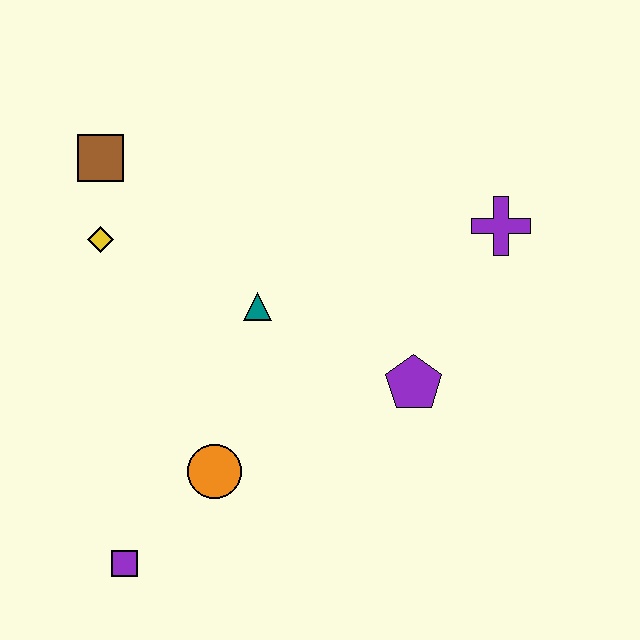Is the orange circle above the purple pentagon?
No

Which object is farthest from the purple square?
The purple cross is farthest from the purple square.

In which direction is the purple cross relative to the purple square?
The purple cross is to the right of the purple square.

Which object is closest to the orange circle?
The purple square is closest to the orange circle.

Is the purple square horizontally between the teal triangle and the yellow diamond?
Yes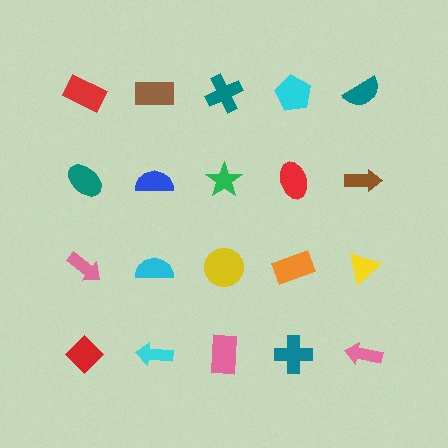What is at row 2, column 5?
A brown arrow.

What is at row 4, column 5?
A pink arrow.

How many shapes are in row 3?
5 shapes.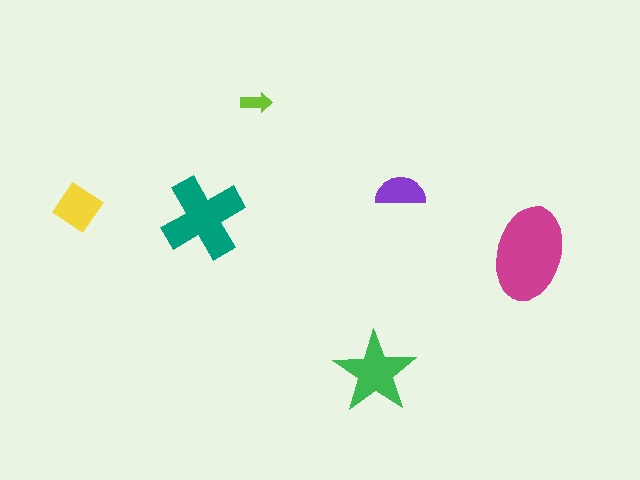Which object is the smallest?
The lime arrow.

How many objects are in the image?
There are 6 objects in the image.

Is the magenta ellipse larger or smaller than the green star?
Larger.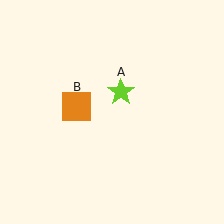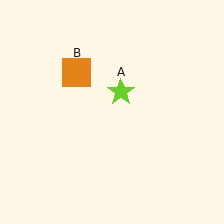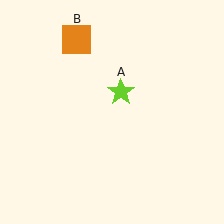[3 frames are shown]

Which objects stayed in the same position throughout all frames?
Lime star (object A) remained stationary.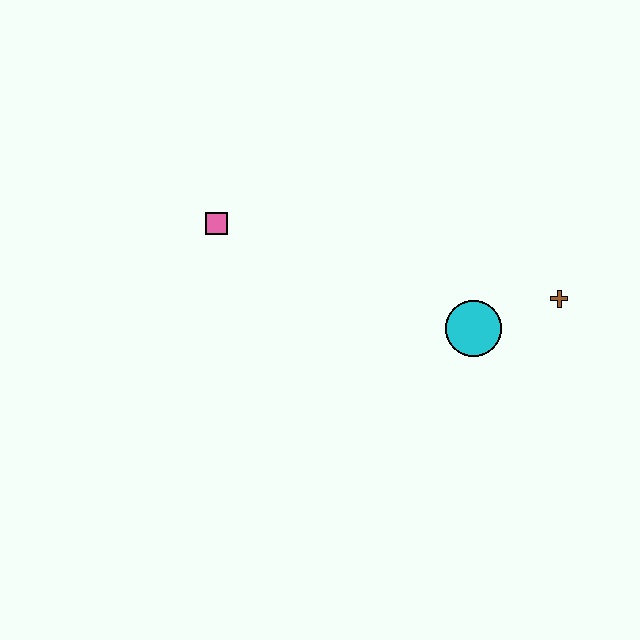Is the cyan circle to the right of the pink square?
Yes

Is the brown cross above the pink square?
No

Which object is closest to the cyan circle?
The brown cross is closest to the cyan circle.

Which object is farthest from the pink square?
The brown cross is farthest from the pink square.